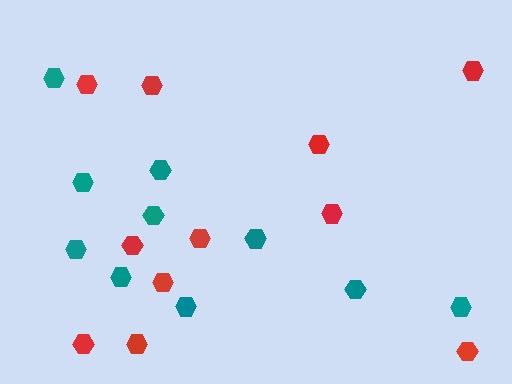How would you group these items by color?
There are 2 groups: one group of red hexagons (11) and one group of teal hexagons (10).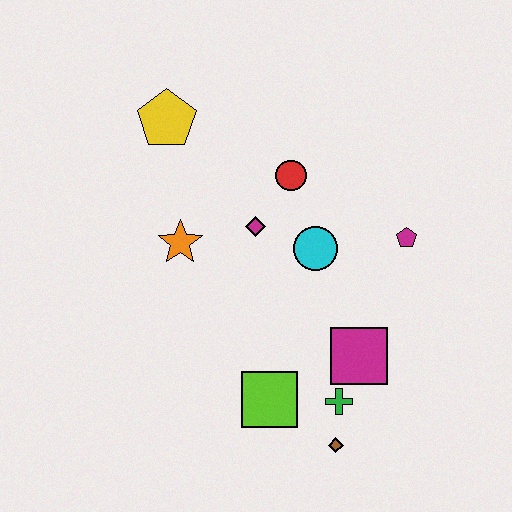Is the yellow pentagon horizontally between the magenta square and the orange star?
No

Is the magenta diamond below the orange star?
No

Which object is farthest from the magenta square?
The yellow pentagon is farthest from the magenta square.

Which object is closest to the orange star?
The magenta diamond is closest to the orange star.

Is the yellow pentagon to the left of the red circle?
Yes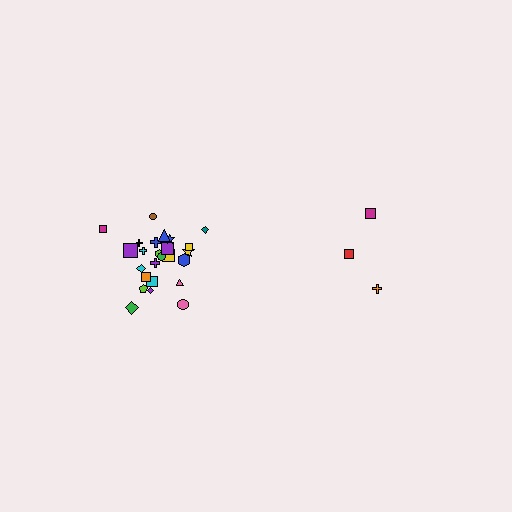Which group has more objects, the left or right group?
The left group.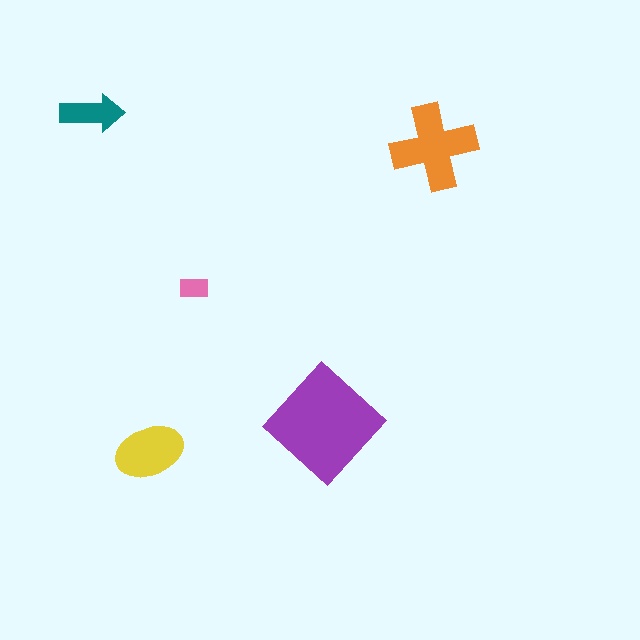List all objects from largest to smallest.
The purple diamond, the orange cross, the yellow ellipse, the teal arrow, the pink rectangle.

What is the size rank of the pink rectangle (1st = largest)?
5th.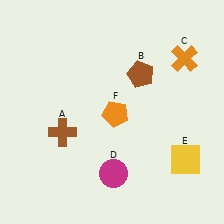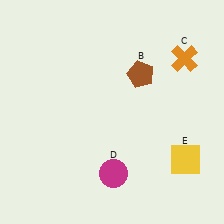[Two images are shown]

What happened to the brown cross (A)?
The brown cross (A) was removed in Image 2. It was in the bottom-left area of Image 1.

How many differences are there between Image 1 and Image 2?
There are 2 differences between the two images.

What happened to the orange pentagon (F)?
The orange pentagon (F) was removed in Image 2. It was in the bottom-right area of Image 1.